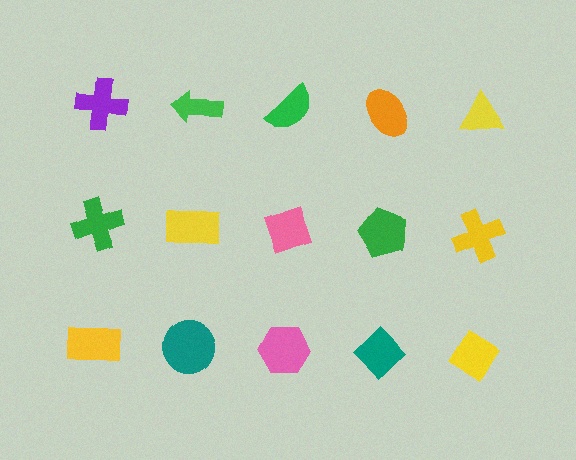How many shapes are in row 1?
5 shapes.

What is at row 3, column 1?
A yellow rectangle.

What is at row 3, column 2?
A teal circle.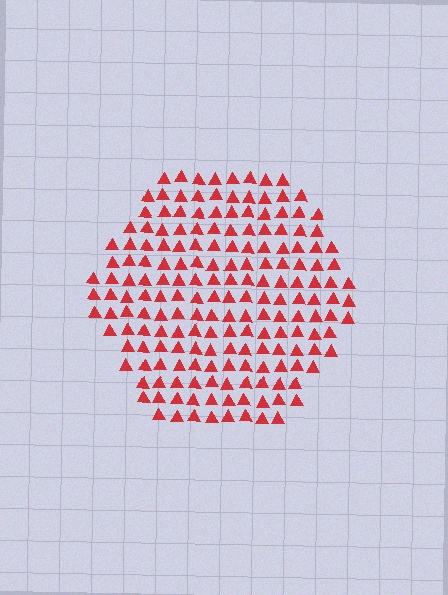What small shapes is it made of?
It is made of small triangles.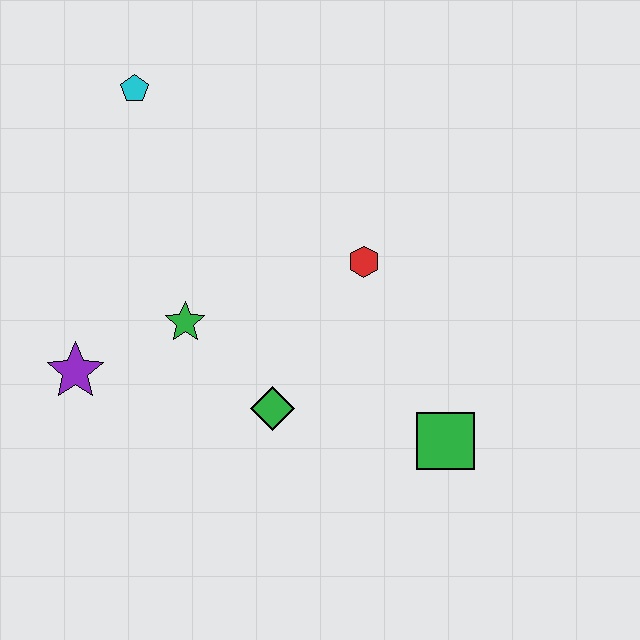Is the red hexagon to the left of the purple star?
No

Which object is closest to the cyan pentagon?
The green star is closest to the cyan pentagon.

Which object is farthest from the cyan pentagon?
The green square is farthest from the cyan pentagon.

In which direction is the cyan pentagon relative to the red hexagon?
The cyan pentagon is to the left of the red hexagon.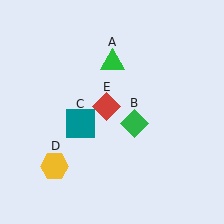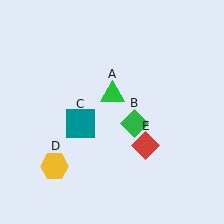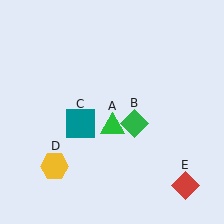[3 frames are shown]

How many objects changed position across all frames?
2 objects changed position: green triangle (object A), red diamond (object E).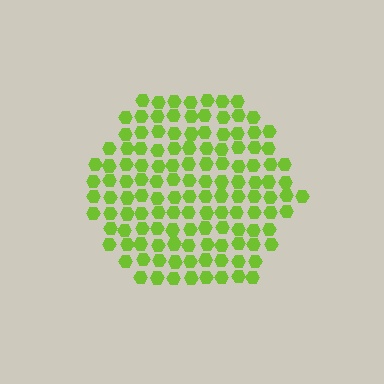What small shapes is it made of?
It is made of small hexagons.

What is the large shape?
The large shape is a hexagon.